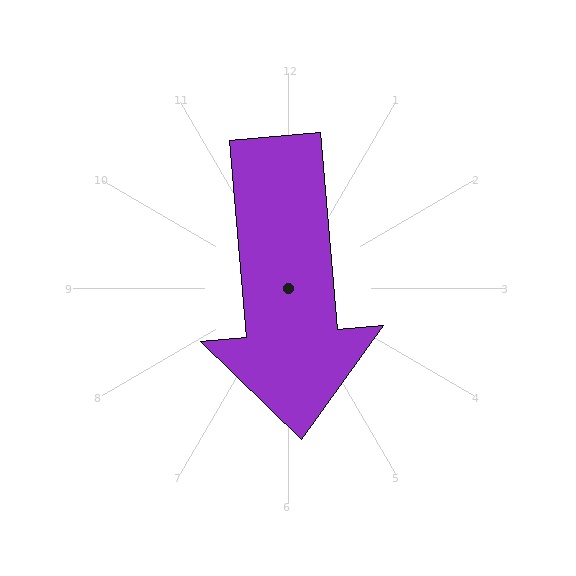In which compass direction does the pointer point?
South.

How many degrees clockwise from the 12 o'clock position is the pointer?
Approximately 175 degrees.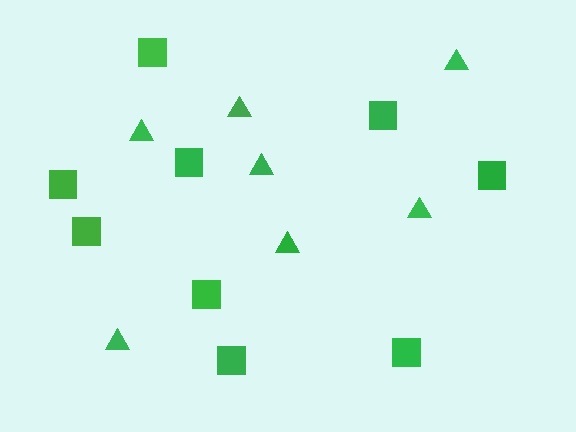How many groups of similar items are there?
There are 2 groups: one group of squares (9) and one group of triangles (7).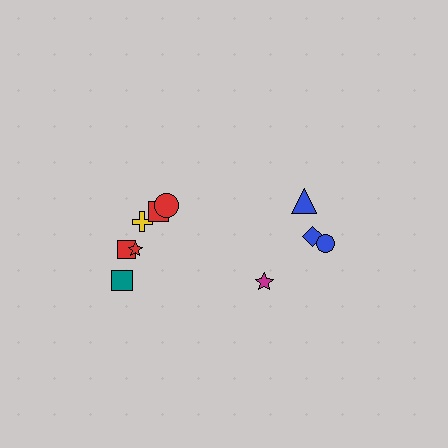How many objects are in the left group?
There are 6 objects.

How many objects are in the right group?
There are 4 objects.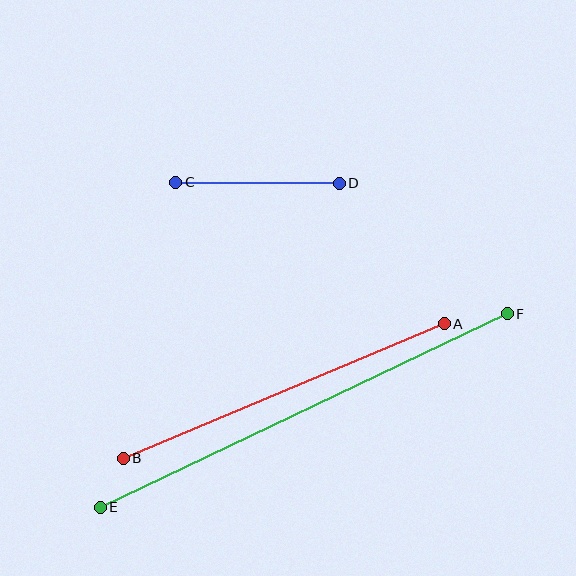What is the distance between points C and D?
The distance is approximately 163 pixels.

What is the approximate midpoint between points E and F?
The midpoint is at approximately (304, 411) pixels.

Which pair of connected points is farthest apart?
Points E and F are farthest apart.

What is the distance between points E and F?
The distance is approximately 451 pixels.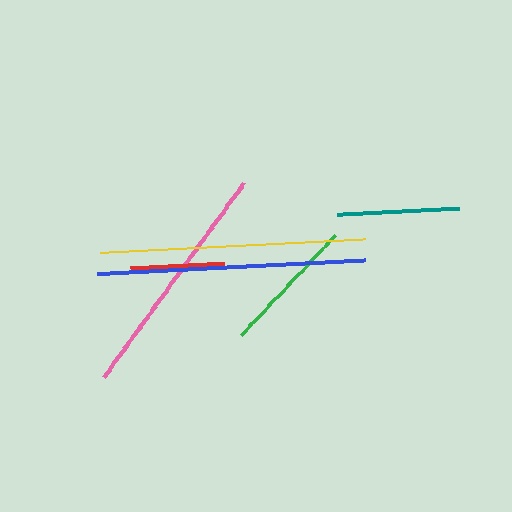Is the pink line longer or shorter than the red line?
The pink line is longer than the red line.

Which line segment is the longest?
The blue line is the longest at approximately 269 pixels.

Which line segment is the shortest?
The red line is the shortest at approximately 94 pixels.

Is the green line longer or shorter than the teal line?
The green line is longer than the teal line.